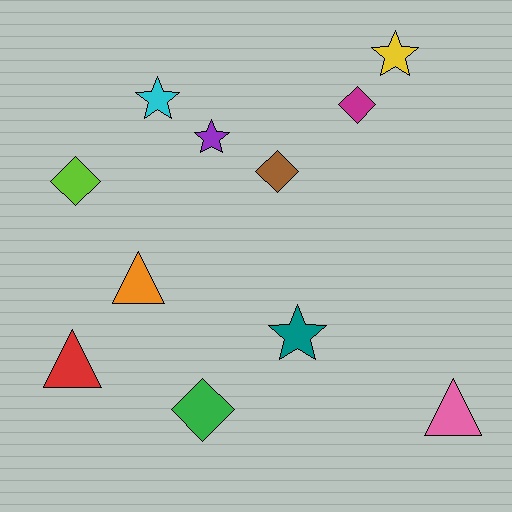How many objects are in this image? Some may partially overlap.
There are 11 objects.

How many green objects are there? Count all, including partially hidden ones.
There is 1 green object.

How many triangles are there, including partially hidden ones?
There are 3 triangles.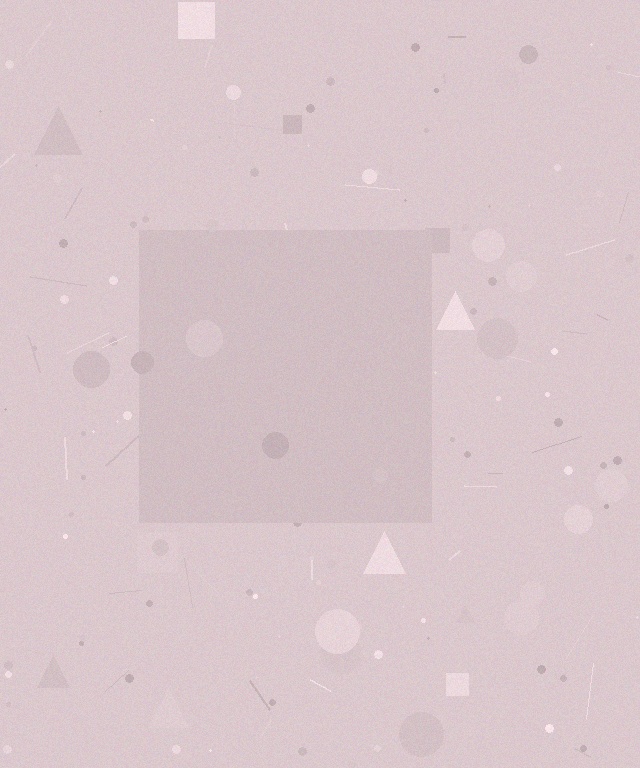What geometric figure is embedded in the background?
A square is embedded in the background.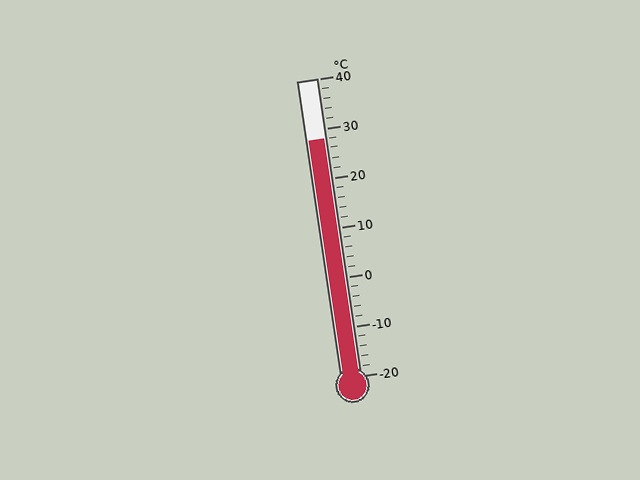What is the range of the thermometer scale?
The thermometer scale ranges from -20°C to 40°C.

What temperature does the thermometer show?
The thermometer shows approximately 28°C.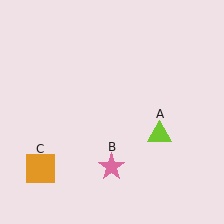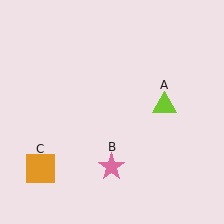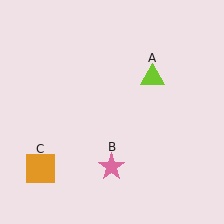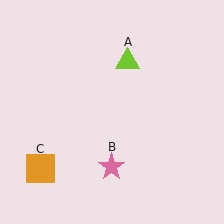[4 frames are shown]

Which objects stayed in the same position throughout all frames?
Pink star (object B) and orange square (object C) remained stationary.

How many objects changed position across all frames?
1 object changed position: lime triangle (object A).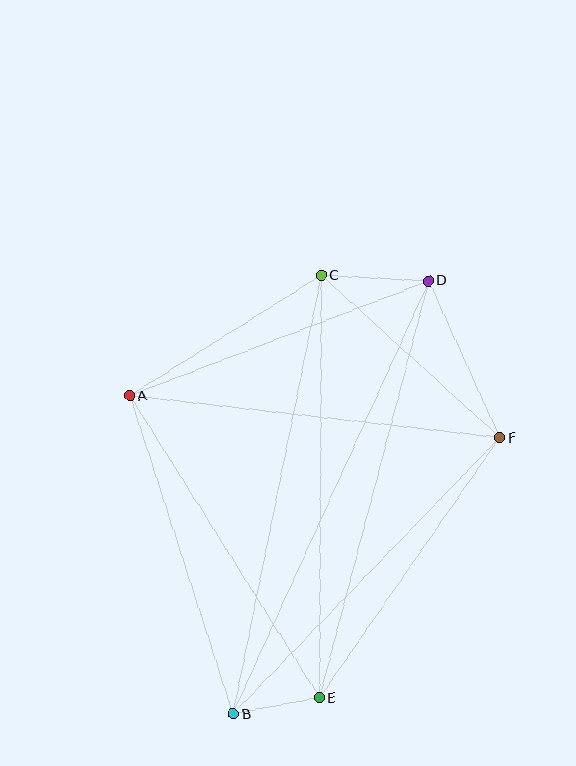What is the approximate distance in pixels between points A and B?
The distance between A and B is approximately 335 pixels.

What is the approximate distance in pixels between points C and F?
The distance between C and F is approximately 242 pixels.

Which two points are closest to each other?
Points B and E are closest to each other.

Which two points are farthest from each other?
Points B and D are farthest from each other.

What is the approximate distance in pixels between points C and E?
The distance between C and E is approximately 422 pixels.